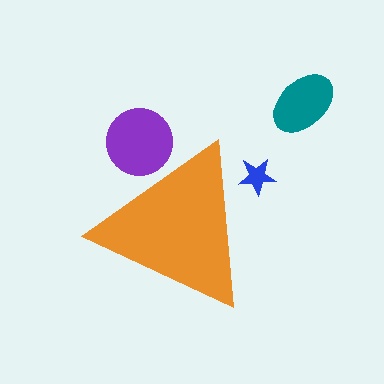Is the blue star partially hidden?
Yes, the blue star is partially hidden behind the orange triangle.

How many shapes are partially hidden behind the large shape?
2 shapes are partially hidden.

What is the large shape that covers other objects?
An orange triangle.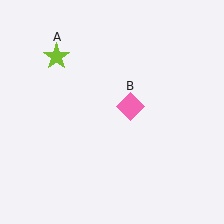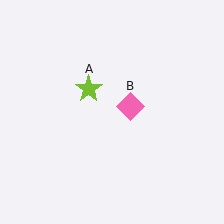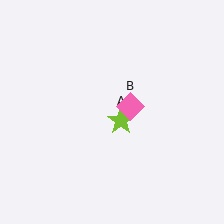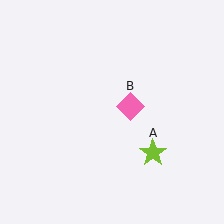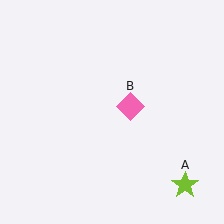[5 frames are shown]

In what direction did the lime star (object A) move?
The lime star (object A) moved down and to the right.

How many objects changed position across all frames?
1 object changed position: lime star (object A).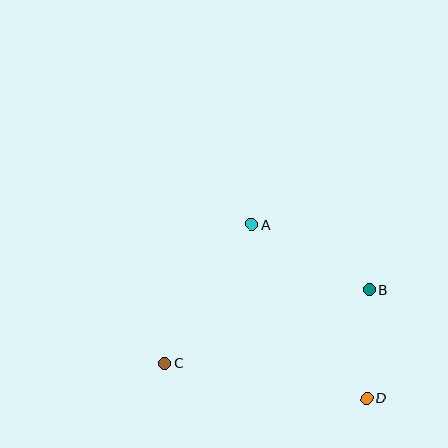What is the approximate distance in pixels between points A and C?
The distance between A and C is approximately 164 pixels.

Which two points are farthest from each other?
Points B and C are farthest from each other.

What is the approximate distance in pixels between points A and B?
The distance between A and B is approximately 134 pixels.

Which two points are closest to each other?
Points B and D are closest to each other.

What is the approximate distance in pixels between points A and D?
The distance between A and D is approximately 209 pixels.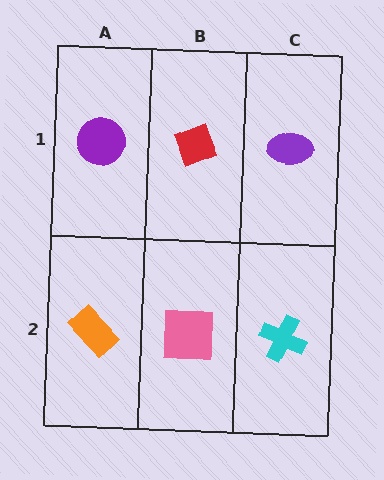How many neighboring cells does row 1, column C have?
2.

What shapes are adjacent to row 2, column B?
A red diamond (row 1, column B), an orange rectangle (row 2, column A), a cyan cross (row 2, column C).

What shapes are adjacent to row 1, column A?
An orange rectangle (row 2, column A), a red diamond (row 1, column B).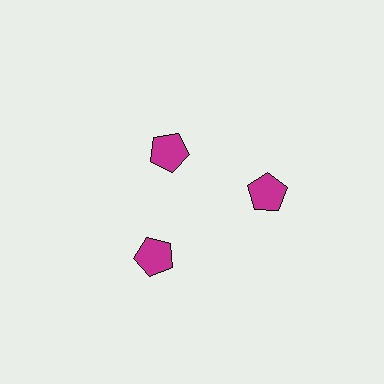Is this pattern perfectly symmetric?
No. The 3 magenta pentagons are arranged in a ring, but one element near the 11 o'clock position is pulled inward toward the center, breaking the 3-fold rotational symmetry.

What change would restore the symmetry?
The symmetry would be restored by moving it outward, back onto the ring so that all 3 pentagons sit at equal angles and equal distance from the center.